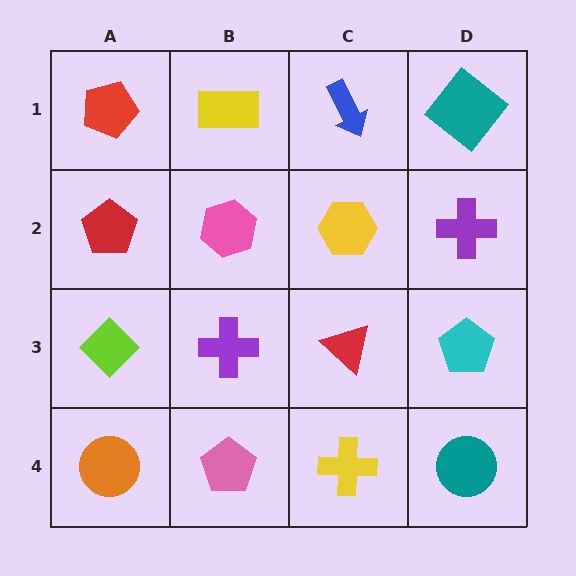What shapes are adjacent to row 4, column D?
A cyan pentagon (row 3, column D), a yellow cross (row 4, column C).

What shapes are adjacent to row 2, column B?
A yellow rectangle (row 1, column B), a purple cross (row 3, column B), a red pentagon (row 2, column A), a yellow hexagon (row 2, column C).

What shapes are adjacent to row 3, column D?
A purple cross (row 2, column D), a teal circle (row 4, column D), a red triangle (row 3, column C).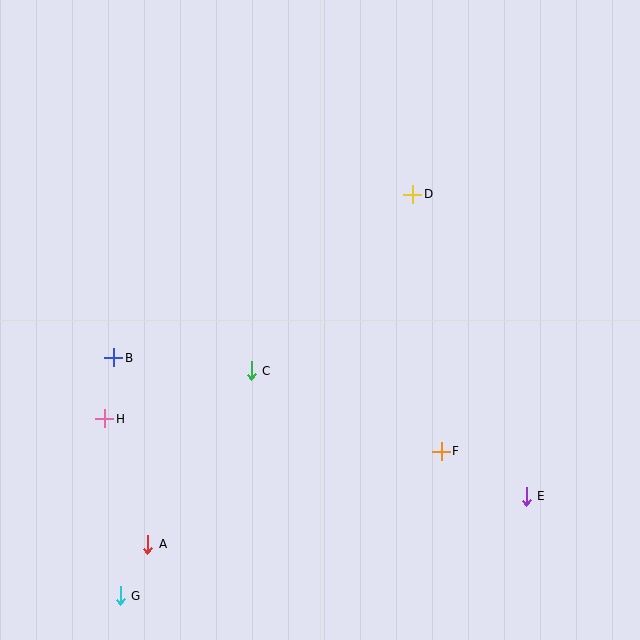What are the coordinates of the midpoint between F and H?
The midpoint between F and H is at (273, 435).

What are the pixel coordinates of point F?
Point F is at (441, 451).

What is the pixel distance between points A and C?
The distance between A and C is 202 pixels.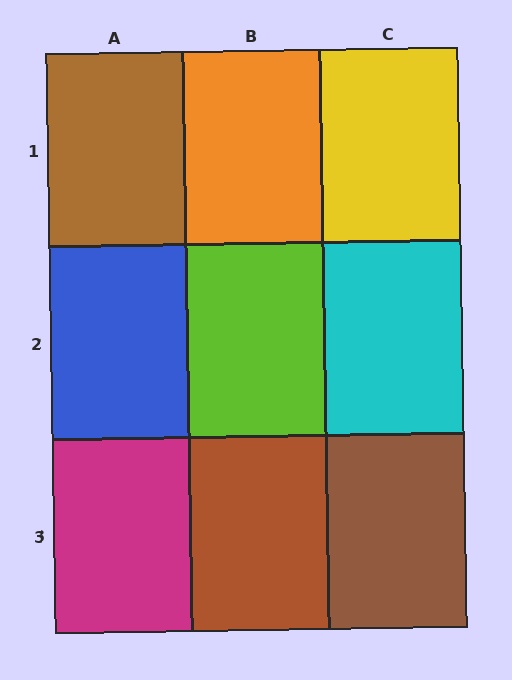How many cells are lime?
1 cell is lime.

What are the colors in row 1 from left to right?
Brown, orange, yellow.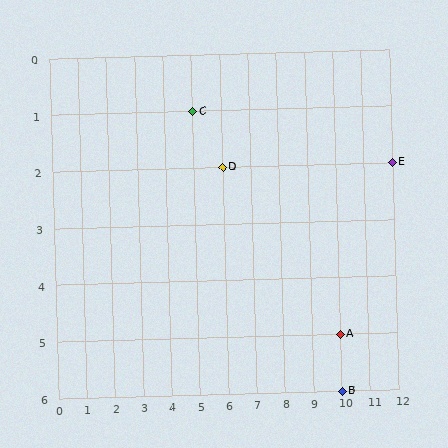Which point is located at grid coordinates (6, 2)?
Point D is at (6, 2).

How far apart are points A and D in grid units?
Points A and D are 4 columns and 3 rows apart (about 5.0 grid units diagonally).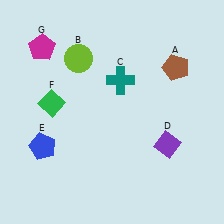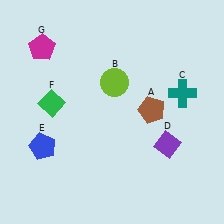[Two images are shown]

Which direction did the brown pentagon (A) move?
The brown pentagon (A) moved down.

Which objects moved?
The objects that moved are: the brown pentagon (A), the lime circle (B), the teal cross (C).